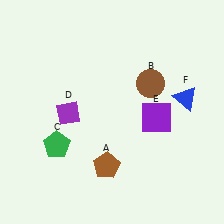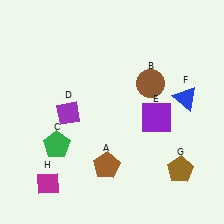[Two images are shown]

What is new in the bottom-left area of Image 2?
A magenta diamond (H) was added in the bottom-left area of Image 2.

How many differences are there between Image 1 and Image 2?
There are 2 differences between the two images.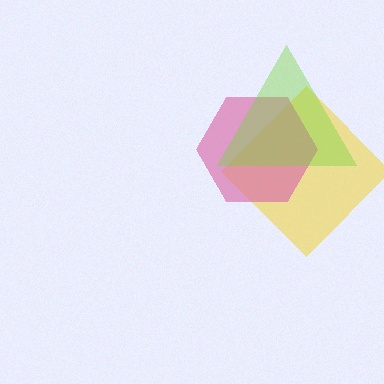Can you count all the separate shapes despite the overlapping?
Yes, there are 3 separate shapes.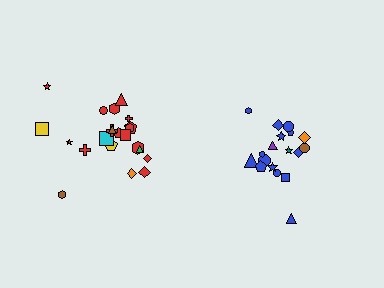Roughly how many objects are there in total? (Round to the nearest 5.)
Roughly 40 objects in total.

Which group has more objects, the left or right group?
The left group.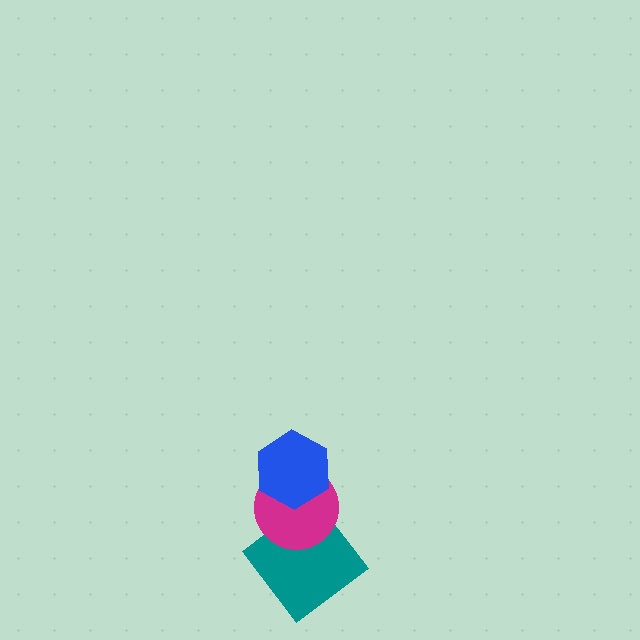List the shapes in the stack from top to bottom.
From top to bottom: the blue hexagon, the magenta circle, the teal diamond.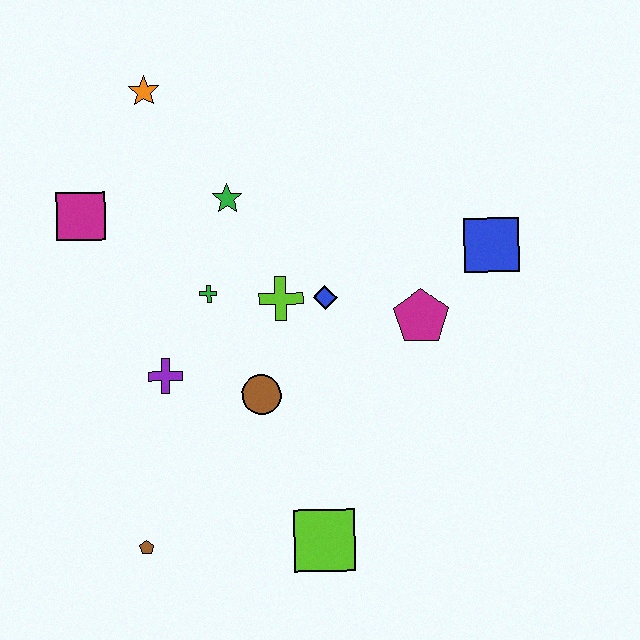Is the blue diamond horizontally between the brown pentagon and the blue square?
Yes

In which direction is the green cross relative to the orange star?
The green cross is below the orange star.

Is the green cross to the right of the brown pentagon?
Yes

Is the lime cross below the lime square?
No